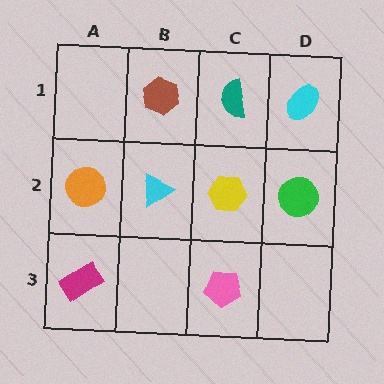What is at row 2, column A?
An orange circle.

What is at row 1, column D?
A cyan ellipse.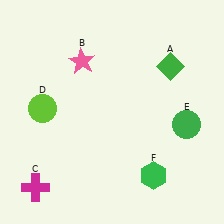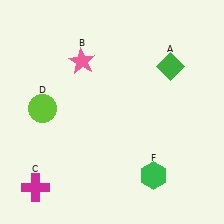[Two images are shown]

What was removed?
The green circle (E) was removed in Image 2.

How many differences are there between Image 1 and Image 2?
There is 1 difference between the two images.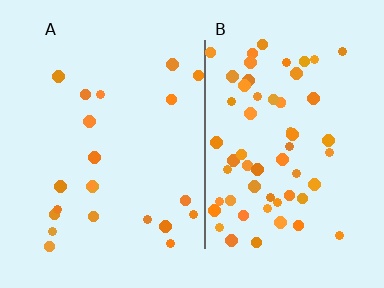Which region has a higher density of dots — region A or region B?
B (the right).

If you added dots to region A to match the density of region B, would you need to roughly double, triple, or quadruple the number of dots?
Approximately triple.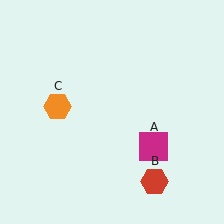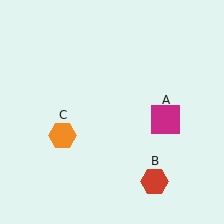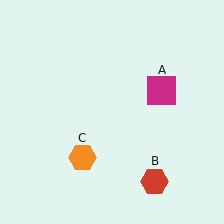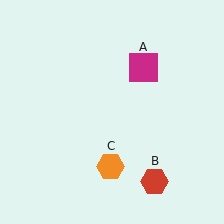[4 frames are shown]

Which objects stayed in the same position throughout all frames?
Red hexagon (object B) remained stationary.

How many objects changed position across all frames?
2 objects changed position: magenta square (object A), orange hexagon (object C).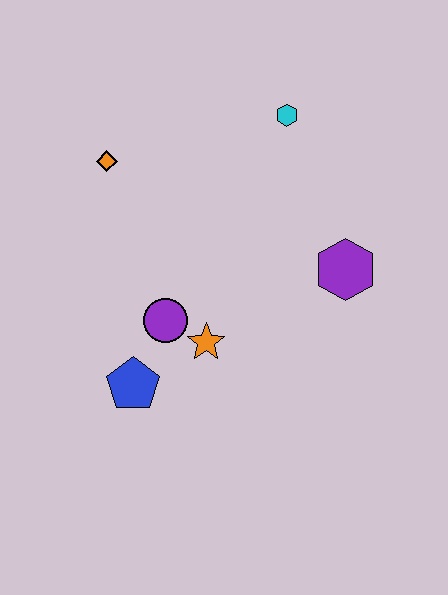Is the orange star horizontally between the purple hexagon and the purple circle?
Yes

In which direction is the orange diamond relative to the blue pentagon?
The orange diamond is above the blue pentagon.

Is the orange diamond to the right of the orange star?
No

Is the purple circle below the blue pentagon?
No